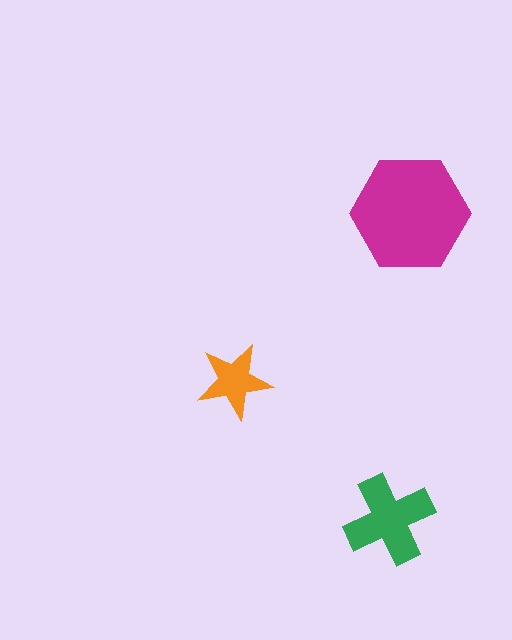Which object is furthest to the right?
The magenta hexagon is rightmost.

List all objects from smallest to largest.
The orange star, the green cross, the magenta hexagon.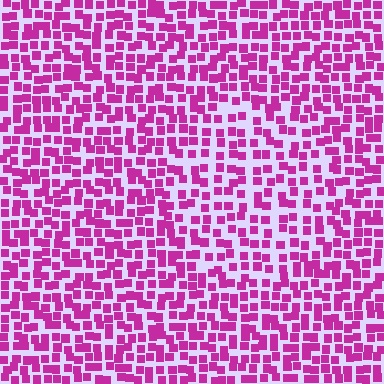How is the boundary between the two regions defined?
The boundary is defined by a change in element density (approximately 1.4x ratio). All elements are the same color, size, and shape.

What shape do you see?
I see a circle.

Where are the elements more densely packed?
The elements are more densely packed outside the circle boundary.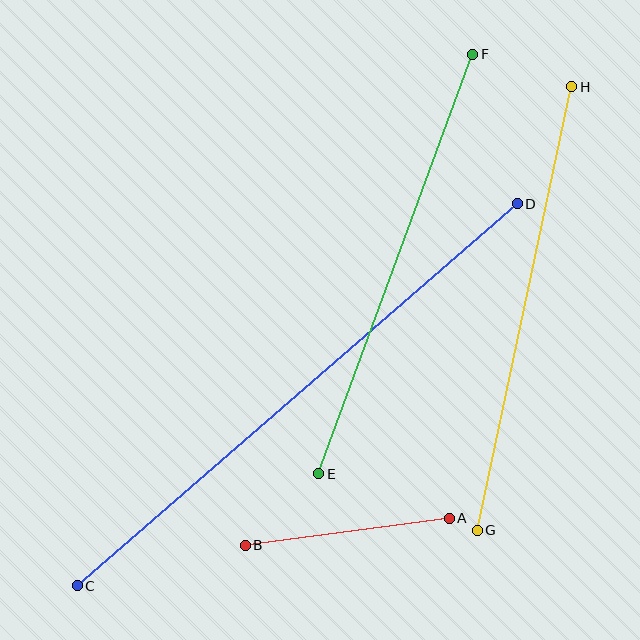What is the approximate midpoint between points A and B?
The midpoint is at approximately (347, 532) pixels.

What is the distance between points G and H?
The distance is approximately 454 pixels.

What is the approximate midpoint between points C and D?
The midpoint is at approximately (297, 395) pixels.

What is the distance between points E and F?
The distance is approximately 447 pixels.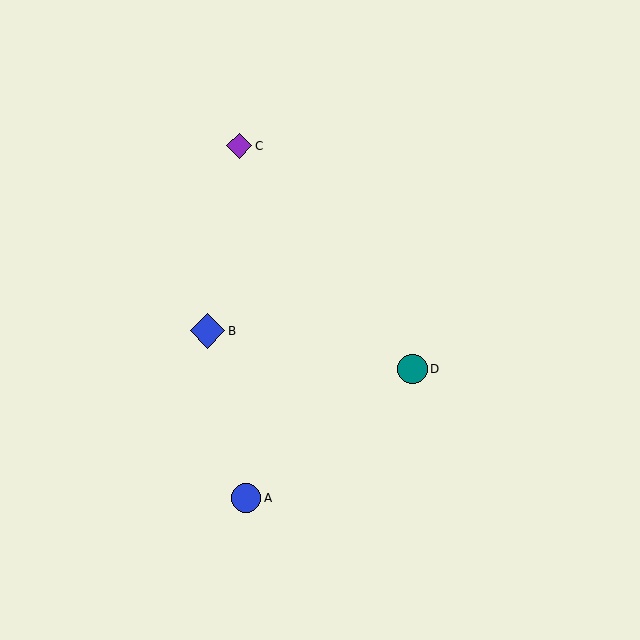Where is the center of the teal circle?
The center of the teal circle is at (412, 369).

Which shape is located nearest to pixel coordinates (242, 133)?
The purple diamond (labeled C) at (239, 146) is nearest to that location.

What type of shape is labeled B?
Shape B is a blue diamond.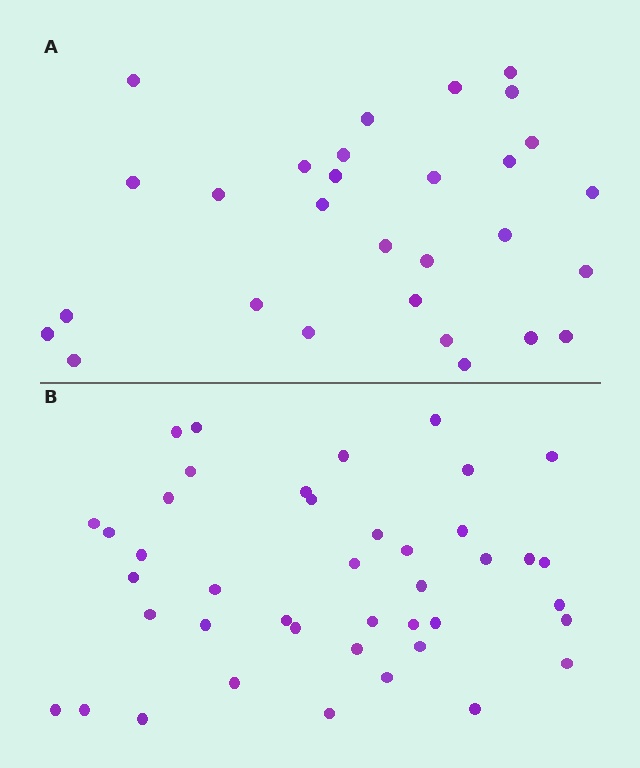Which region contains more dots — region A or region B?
Region B (the bottom region) has more dots.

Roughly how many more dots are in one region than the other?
Region B has approximately 15 more dots than region A.